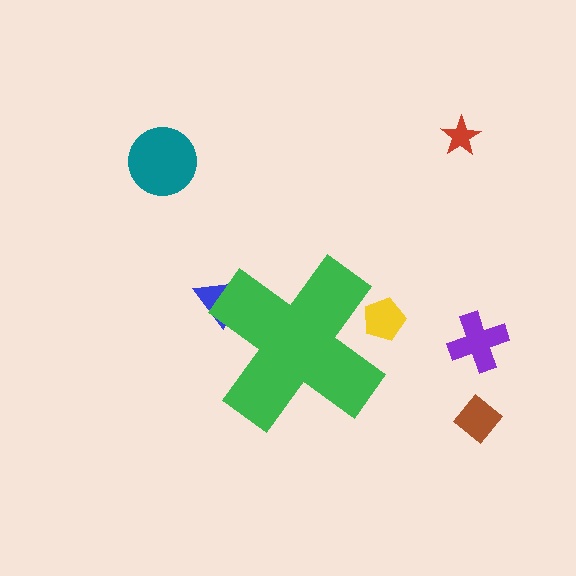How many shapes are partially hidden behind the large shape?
2 shapes are partially hidden.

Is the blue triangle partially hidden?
Yes, the blue triangle is partially hidden behind the green cross.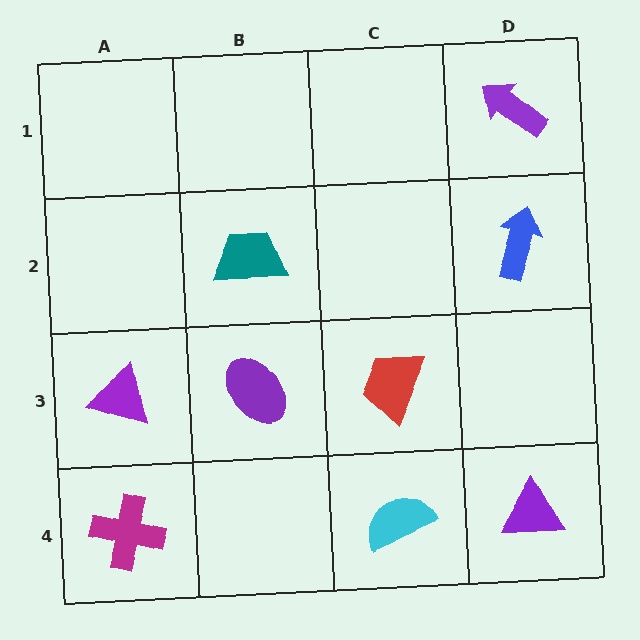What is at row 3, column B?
A purple ellipse.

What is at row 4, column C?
A cyan semicircle.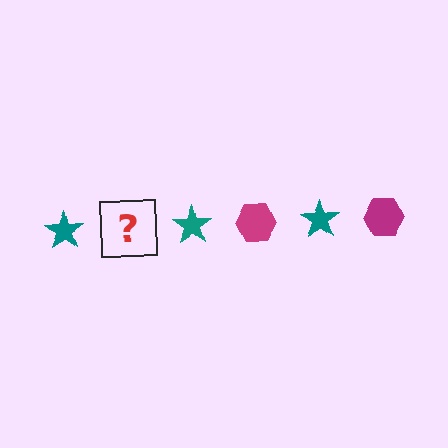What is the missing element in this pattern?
The missing element is a magenta hexagon.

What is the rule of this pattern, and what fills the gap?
The rule is that the pattern alternates between teal star and magenta hexagon. The gap should be filled with a magenta hexagon.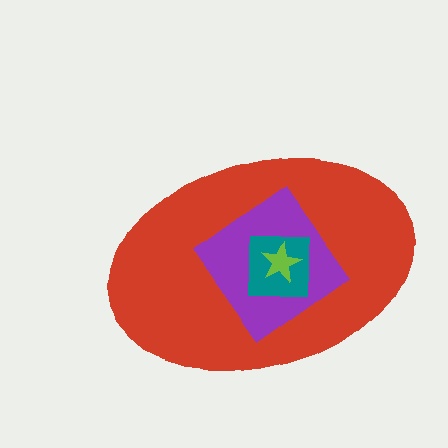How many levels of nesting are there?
4.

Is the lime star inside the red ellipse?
Yes.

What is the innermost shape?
The lime star.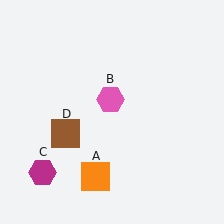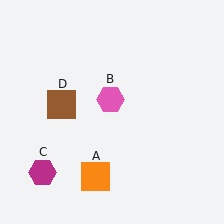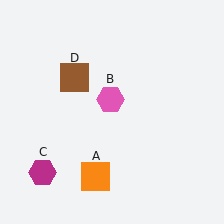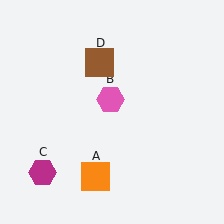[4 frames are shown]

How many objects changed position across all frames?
1 object changed position: brown square (object D).